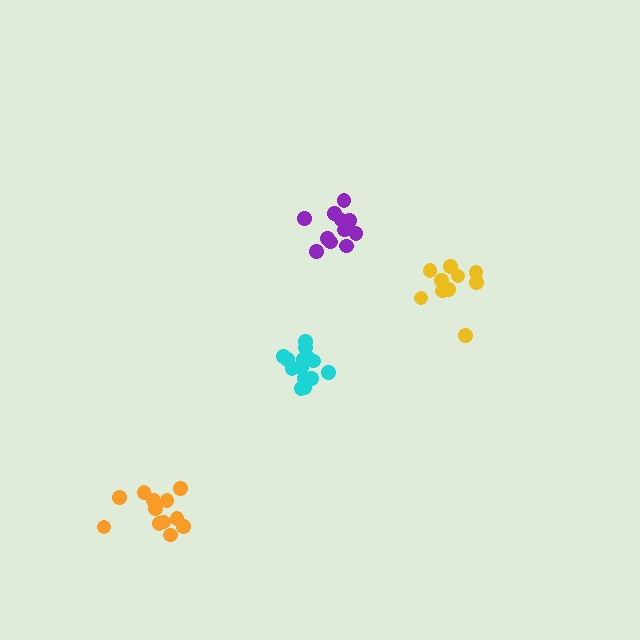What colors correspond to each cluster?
The clusters are colored: cyan, orange, yellow, purple.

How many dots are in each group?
Group 1: 14 dots, Group 2: 12 dots, Group 3: 10 dots, Group 4: 11 dots (47 total).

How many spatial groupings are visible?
There are 4 spatial groupings.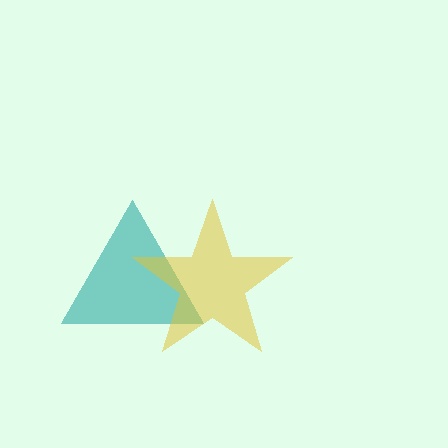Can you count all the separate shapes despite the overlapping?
Yes, there are 2 separate shapes.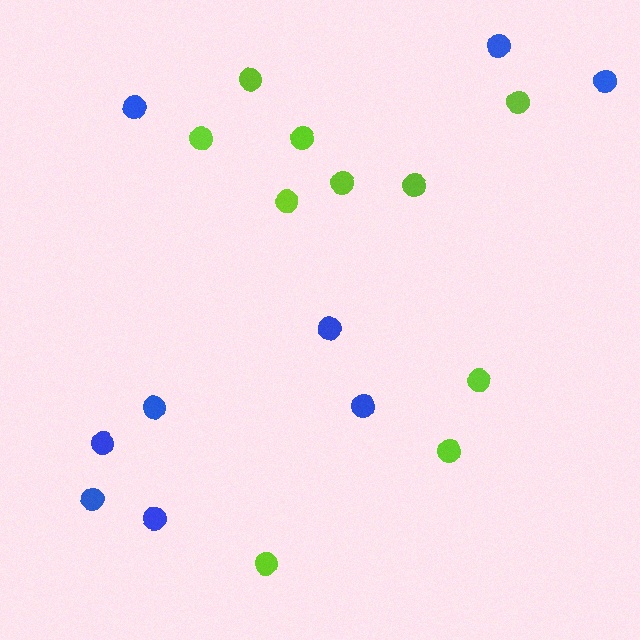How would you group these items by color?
There are 2 groups: one group of blue circles (9) and one group of lime circles (10).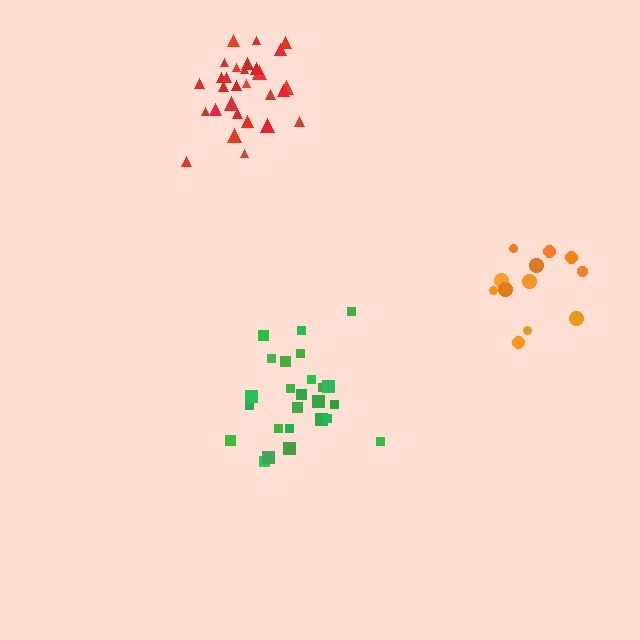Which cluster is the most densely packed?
Red.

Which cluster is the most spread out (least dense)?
Orange.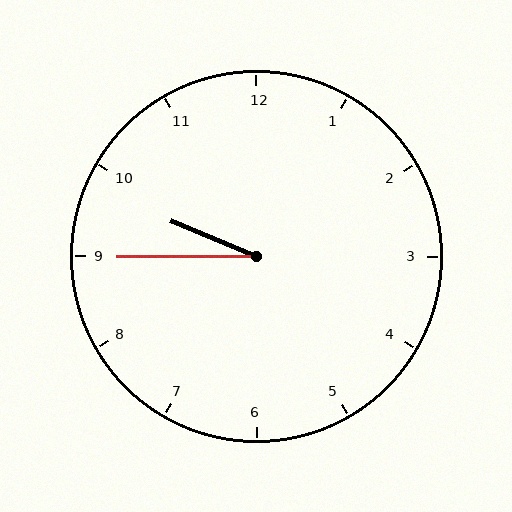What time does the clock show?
9:45.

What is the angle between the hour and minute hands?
Approximately 22 degrees.